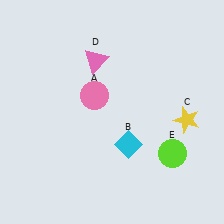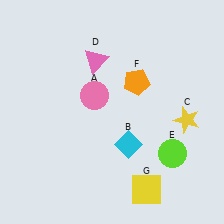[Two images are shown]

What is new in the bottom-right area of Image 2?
A yellow square (G) was added in the bottom-right area of Image 2.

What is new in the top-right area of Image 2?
An orange pentagon (F) was added in the top-right area of Image 2.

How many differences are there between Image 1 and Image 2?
There are 2 differences between the two images.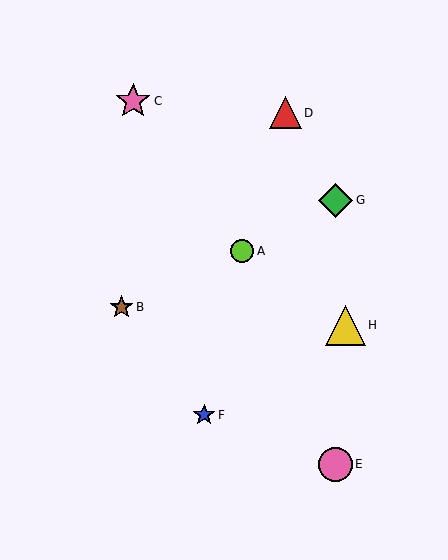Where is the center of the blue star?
The center of the blue star is at (204, 415).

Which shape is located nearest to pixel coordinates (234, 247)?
The lime circle (labeled A) at (242, 251) is nearest to that location.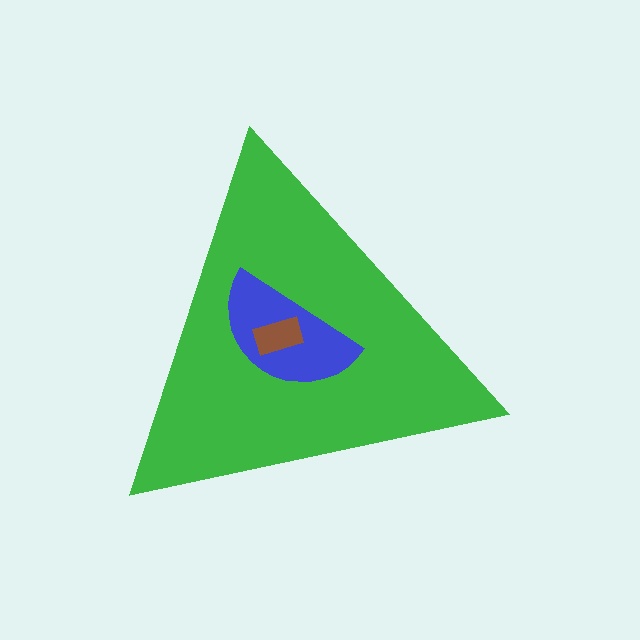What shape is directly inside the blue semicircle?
The brown rectangle.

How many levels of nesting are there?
3.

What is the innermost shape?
The brown rectangle.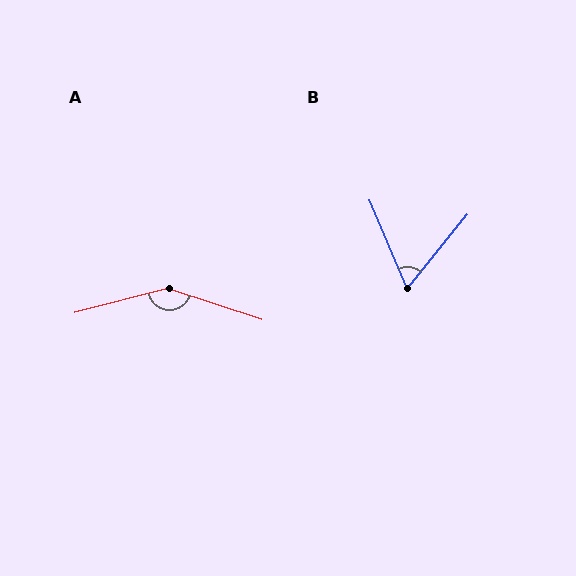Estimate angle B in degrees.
Approximately 62 degrees.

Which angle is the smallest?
B, at approximately 62 degrees.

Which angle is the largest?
A, at approximately 147 degrees.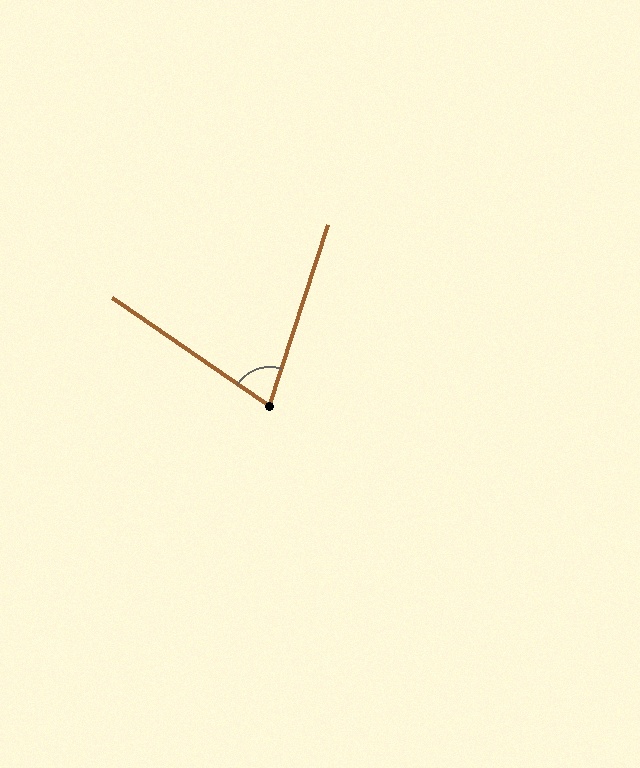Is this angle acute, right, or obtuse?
It is acute.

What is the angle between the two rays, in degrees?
Approximately 73 degrees.